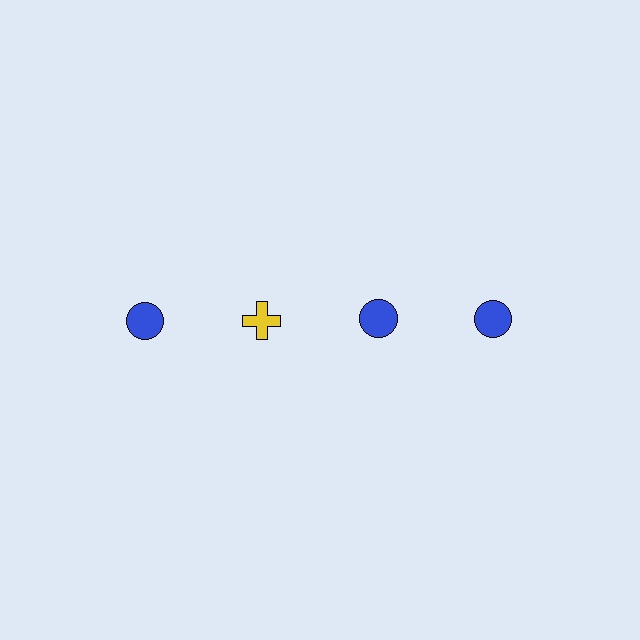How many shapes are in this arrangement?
There are 4 shapes arranged in a grid pattern.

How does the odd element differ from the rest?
It differs in both color (yellow instead of blue) and shape (cross instead of circle).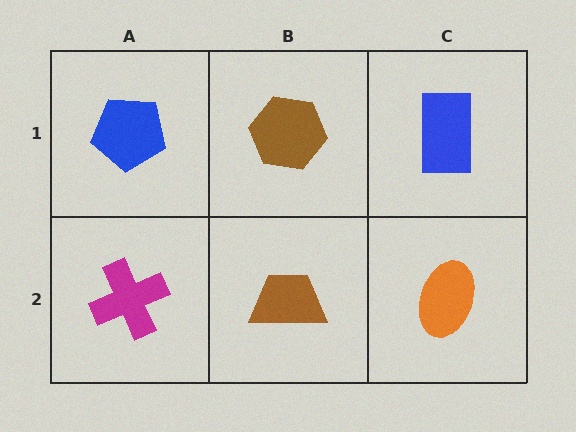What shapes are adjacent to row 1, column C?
An orange ellipse (row 2, column C), a brown hexagon (row 1, column B).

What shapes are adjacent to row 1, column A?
A magenta cross (row 2, column A), a brown hexagon (row 1, column B).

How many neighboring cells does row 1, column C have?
2.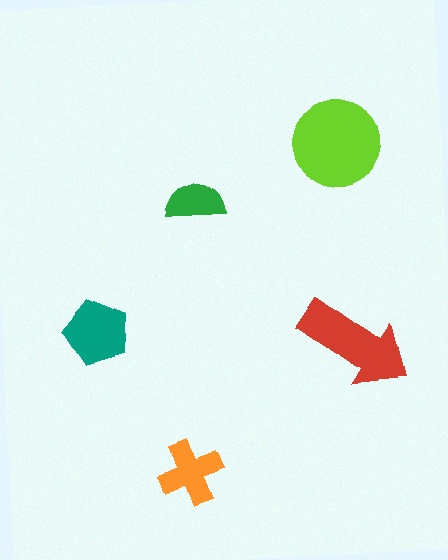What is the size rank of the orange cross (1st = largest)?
4th.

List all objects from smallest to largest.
The green semicircle, the orange cross, the teal pentagon, the red arrow, the lime circle.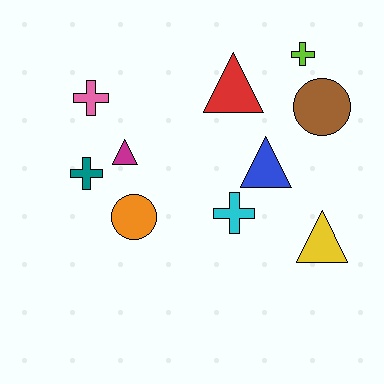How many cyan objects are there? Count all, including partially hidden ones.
There is 1 cyan object.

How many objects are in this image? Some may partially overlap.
There are 10 objects.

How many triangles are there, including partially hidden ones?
There are 4 triangles.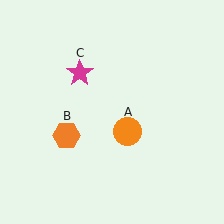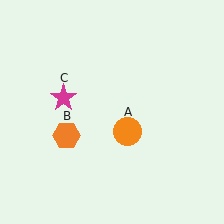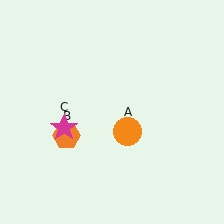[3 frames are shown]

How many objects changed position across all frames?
1 object changed position: magenta star (object C).